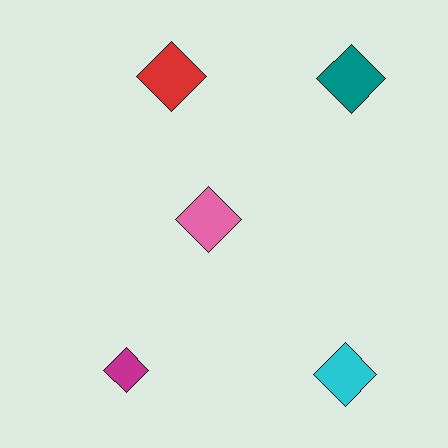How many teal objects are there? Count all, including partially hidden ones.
There is 1 teal object.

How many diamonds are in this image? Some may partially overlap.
There are 5 diamonds.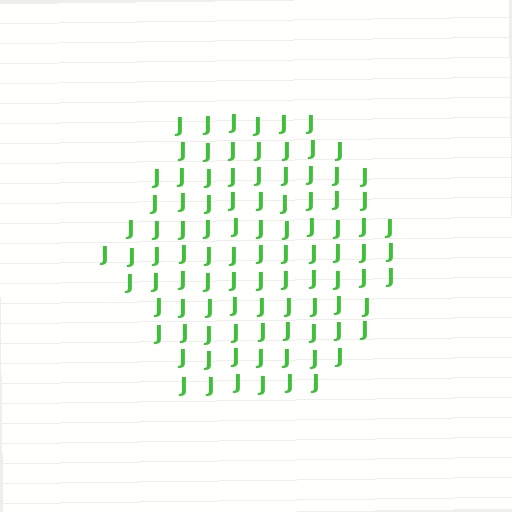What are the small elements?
The small elements are letter J's.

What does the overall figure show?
The overall figure shows a hexagon.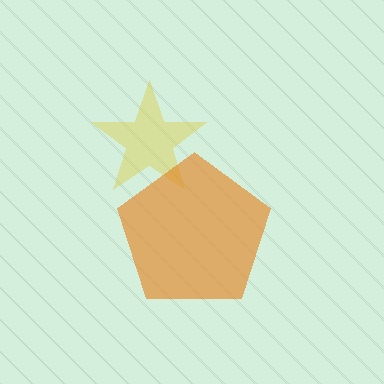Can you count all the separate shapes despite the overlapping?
Yes, there are 2 separate shapes.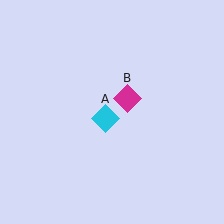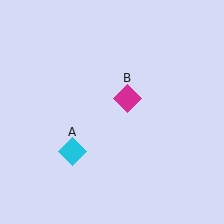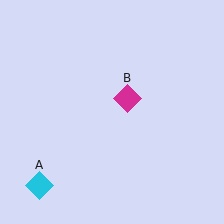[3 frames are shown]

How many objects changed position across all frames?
1 object changed position: cyan diamond (object A).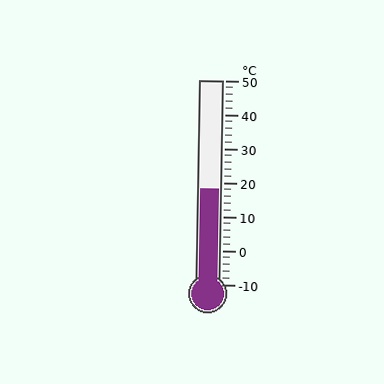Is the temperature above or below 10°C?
The temperature is above 10°C.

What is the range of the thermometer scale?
The thermometer scale ranges from -10°C to 50°C.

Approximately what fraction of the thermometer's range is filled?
The thermometer is filled to approximately 45% of its range.